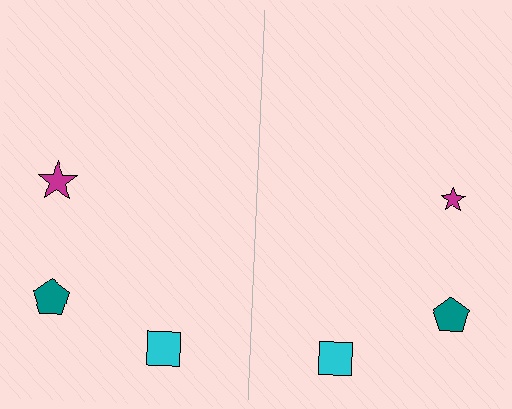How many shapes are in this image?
There are 6 shapes in this image.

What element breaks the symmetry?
The magenta star on the right side has a different size than its mirror counterpart.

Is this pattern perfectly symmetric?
No, the pattern is not perfectly symmetric. The magenta star on the right side has a different size than its mirror counterpart.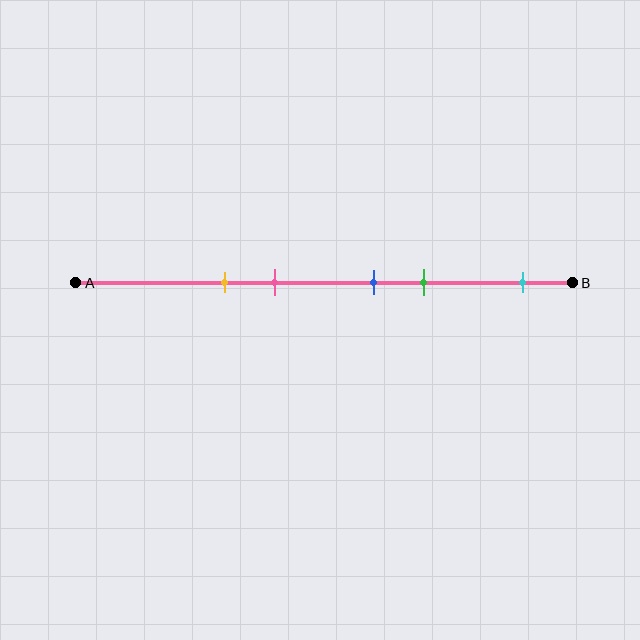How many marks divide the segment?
There are 5 marks dividing the segment.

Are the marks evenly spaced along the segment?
No, the marks are not evenly spaced.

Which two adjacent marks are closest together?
The blue and green marks are the closest adjacent pair.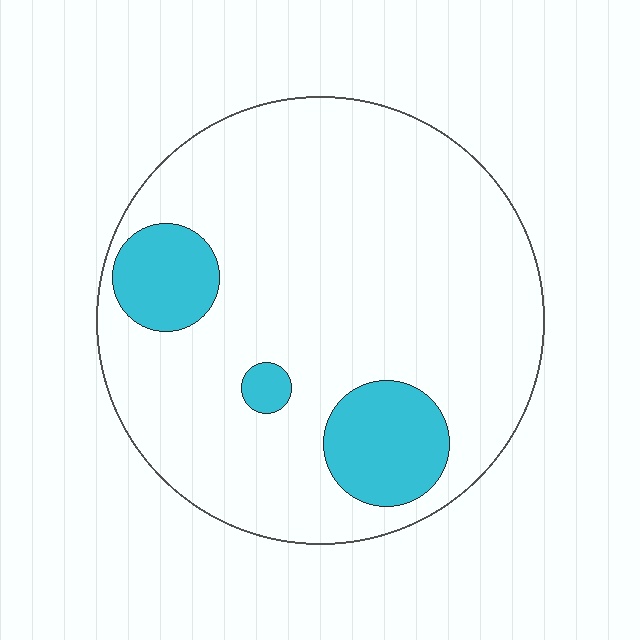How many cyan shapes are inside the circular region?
3.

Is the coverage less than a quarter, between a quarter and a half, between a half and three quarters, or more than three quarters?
Less than a quarter.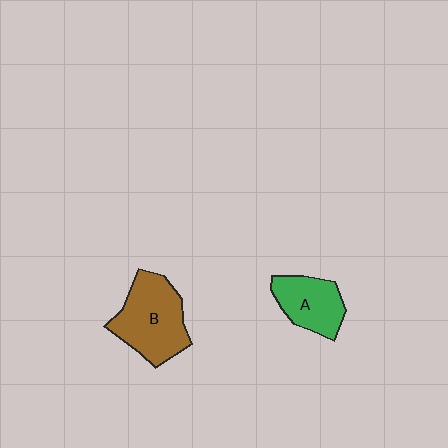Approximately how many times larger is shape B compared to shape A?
Approximately 1.5 times.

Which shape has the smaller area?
Shape A (green).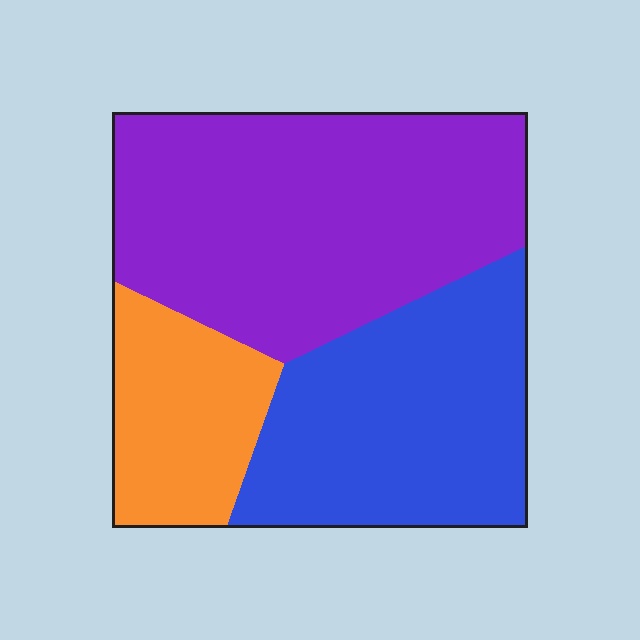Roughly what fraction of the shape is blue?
Blue takes up about one third (1/3) of the shape.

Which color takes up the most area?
Purple, at roughly 50%.